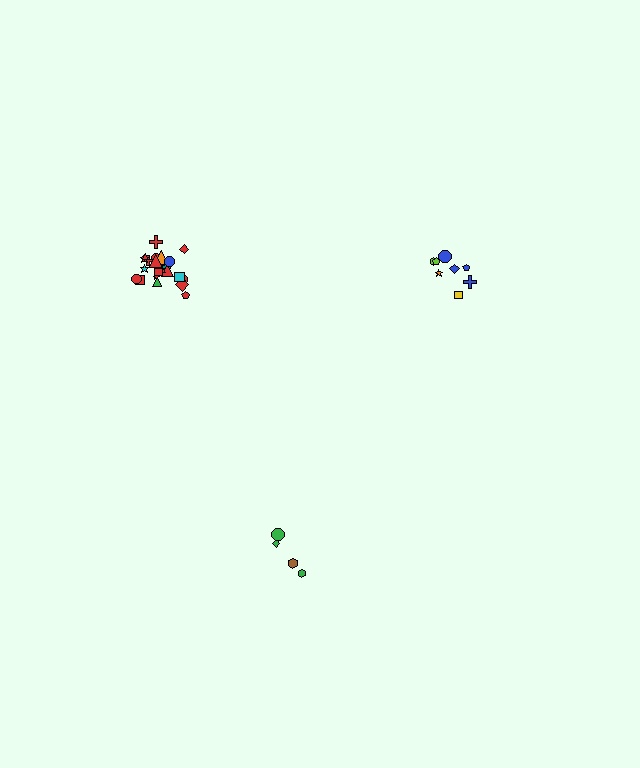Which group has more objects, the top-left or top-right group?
The top-left group.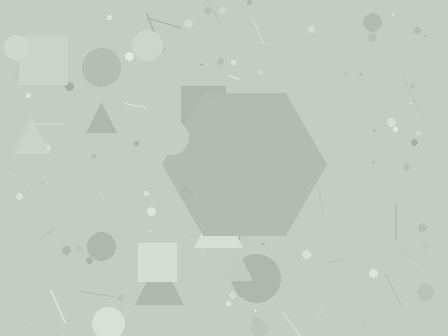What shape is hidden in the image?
A hexagon is hidden in the image.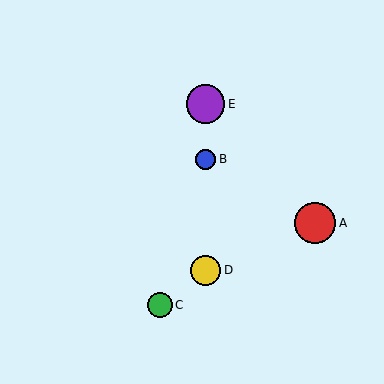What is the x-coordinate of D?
Object D is at x≈206.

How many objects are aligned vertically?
3 objects (B, D, E) are aligned vertically.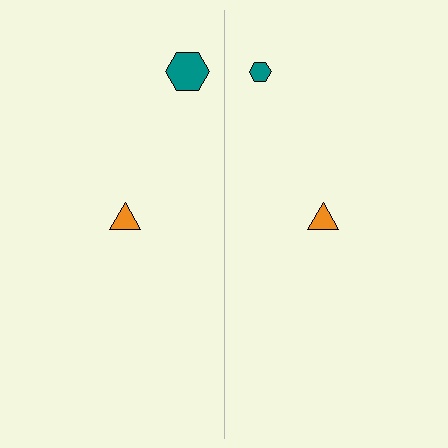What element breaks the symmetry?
The teal hexagon on the right side has a different size than its mirror counterpart.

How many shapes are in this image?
There are 4 shapes in this image.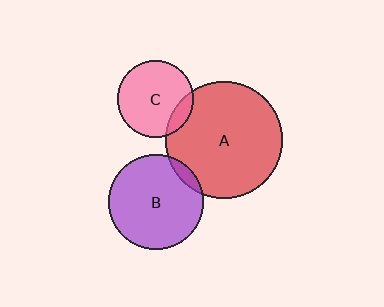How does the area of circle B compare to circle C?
Approximately 1.5 times.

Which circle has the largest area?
Circle A (red).